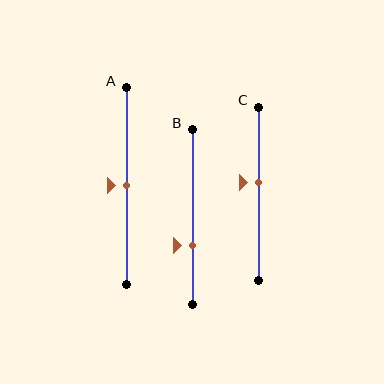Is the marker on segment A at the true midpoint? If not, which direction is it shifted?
Yes, the marker on segment A is at the true midpoint.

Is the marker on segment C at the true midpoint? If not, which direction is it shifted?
No, the marker on segment C is shifted upward by about 7% of the segment length.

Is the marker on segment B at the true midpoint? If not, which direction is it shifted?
No, the marker on segment B is shifted downward by about 16% of the segment length.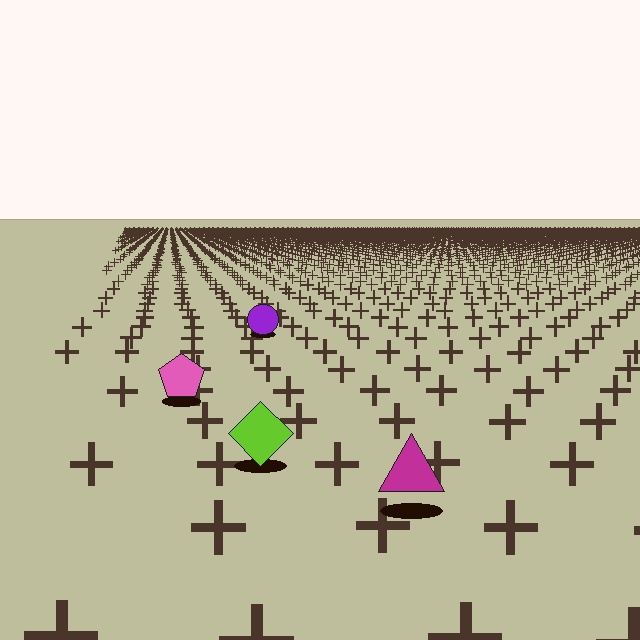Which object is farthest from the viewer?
The purple circle is farthest from the viewer. It appears smaller and the ground texture around it is denser.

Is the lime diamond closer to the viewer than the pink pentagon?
Yes. The lime diamond is closer — you can tell from the texture gradient: the ground texture is coarser near it.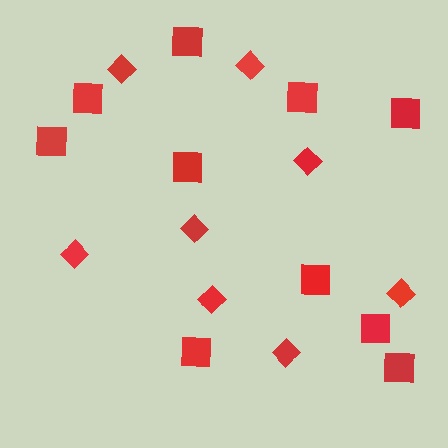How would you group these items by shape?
There are 2 groups: one group of diamonds (8) and one group of squares (10).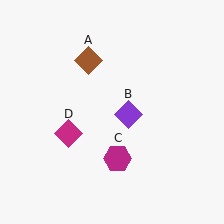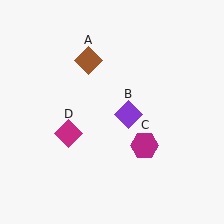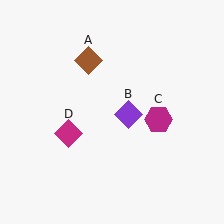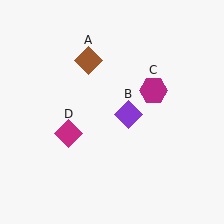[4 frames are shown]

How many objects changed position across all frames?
1 object changed position: magenta hexagon (object C).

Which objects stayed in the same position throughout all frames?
Brown diamond (object A) and purple diamond (object B) and magenta diamond (object D) remained stationary.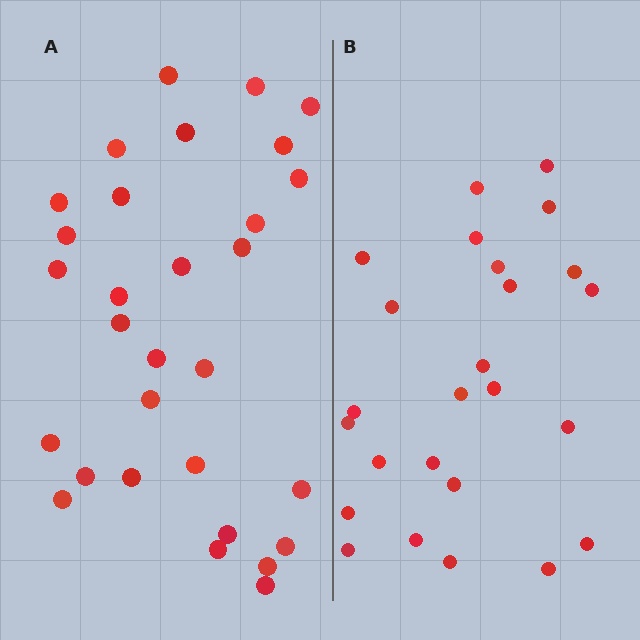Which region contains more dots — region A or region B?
Region A (the left region) has more dots.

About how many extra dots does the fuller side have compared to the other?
Region A has about 5 more dots than region B.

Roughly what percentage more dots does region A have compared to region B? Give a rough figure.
About 20% more.